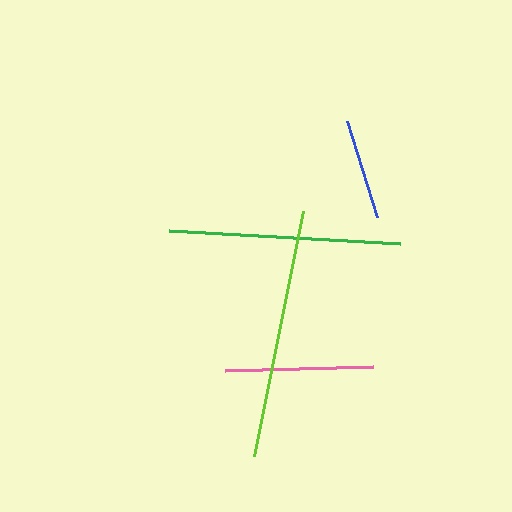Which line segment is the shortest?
The blue line is the shortest at approximately 101 pixels.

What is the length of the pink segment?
The pink segment is approximately 148 pixels long.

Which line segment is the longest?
The lime line is the longest at approximately 250 pixels.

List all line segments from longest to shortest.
From longest to shortest: lime, green, pink, blue.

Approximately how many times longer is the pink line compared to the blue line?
The pink line is approximately 1.5 times the length of the blue line.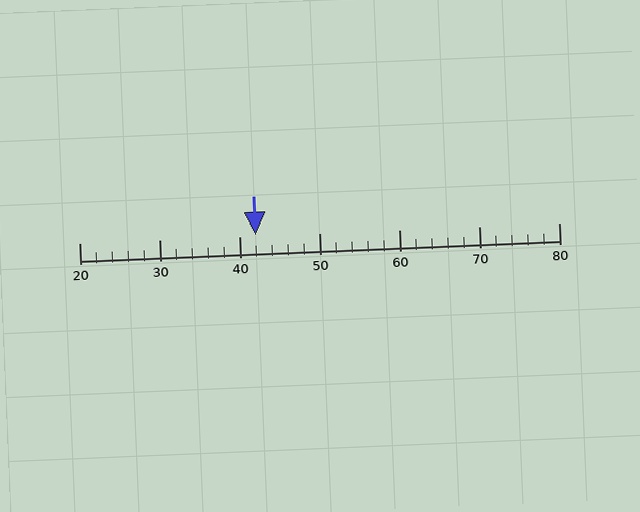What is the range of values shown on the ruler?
The ruler shows values from 20 to 80.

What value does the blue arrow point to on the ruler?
The blue arrow points to approximately 42.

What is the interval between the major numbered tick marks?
The major tick marks are spaced 10 units apart.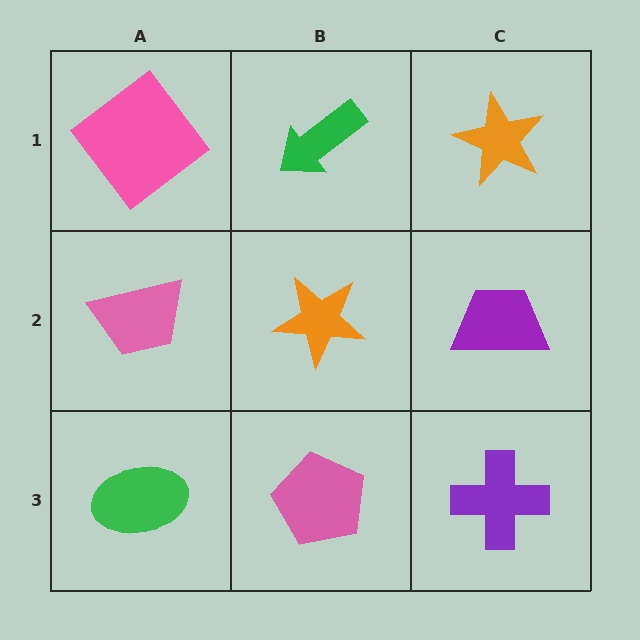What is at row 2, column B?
An orange star.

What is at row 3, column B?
A pink pentagon.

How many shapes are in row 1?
3 shapes.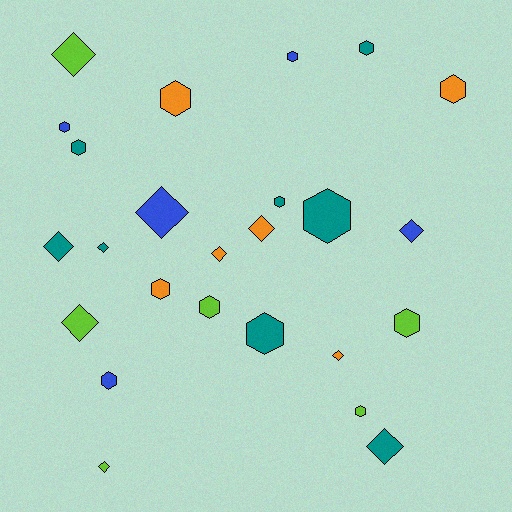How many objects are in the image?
There are 25 objects.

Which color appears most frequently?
Teal, with 8 objects.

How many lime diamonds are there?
There are 3 lime diamonds.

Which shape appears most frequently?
Hexagon, with 14 objects.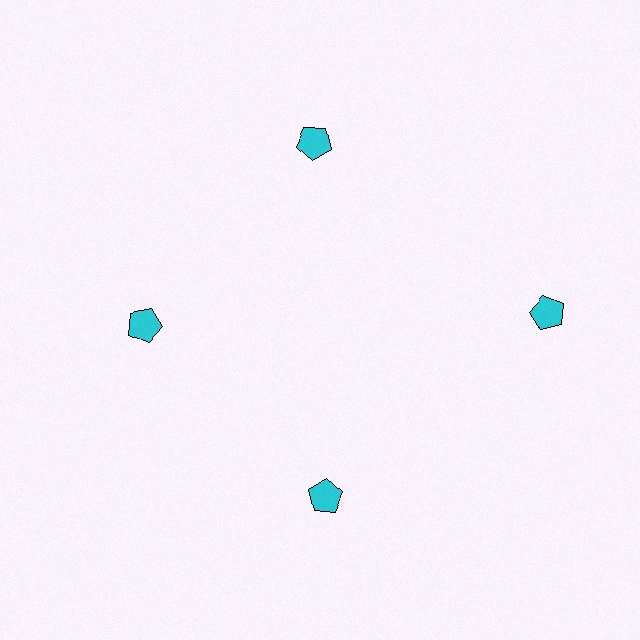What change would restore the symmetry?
The symmetry would be restored by moving it inward, back onto the ring so that all 4 pentagons sit at equal angles and equal distance from the center.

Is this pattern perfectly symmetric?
No. The 4 cyan pentagons are arranged in a ring, but one element near the 3 o'clock position is pushed outward from the center, breaking the 4-fold rotational symmetry.